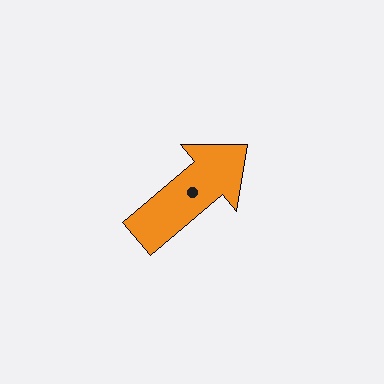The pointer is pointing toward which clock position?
Roughly 2 o'clock.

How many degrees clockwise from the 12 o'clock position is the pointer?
Approximately 50 degrees.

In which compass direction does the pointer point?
Northeast.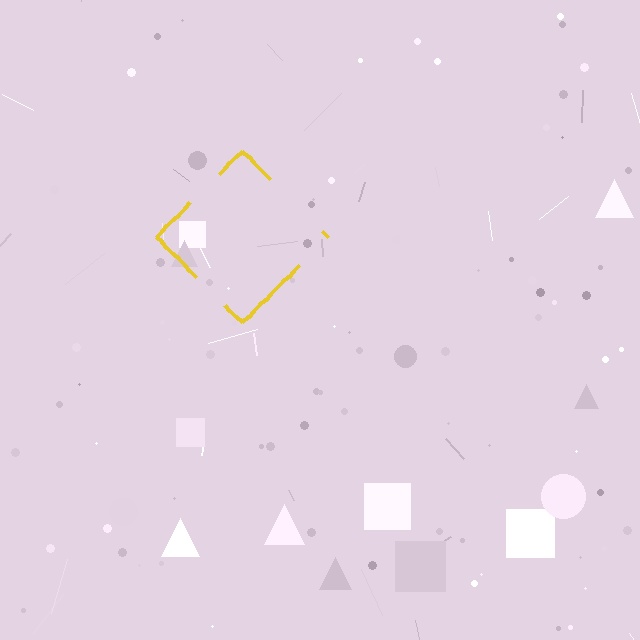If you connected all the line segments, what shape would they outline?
They would outline a diamond.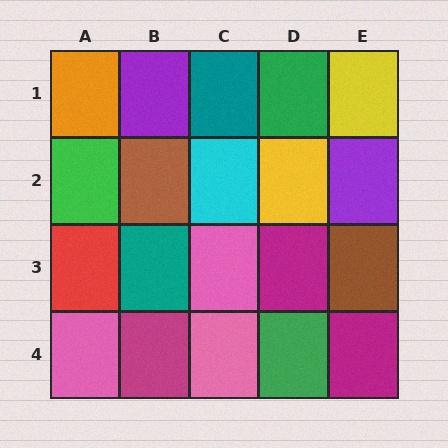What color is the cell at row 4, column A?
Pink.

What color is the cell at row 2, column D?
Yellow.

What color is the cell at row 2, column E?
Purple.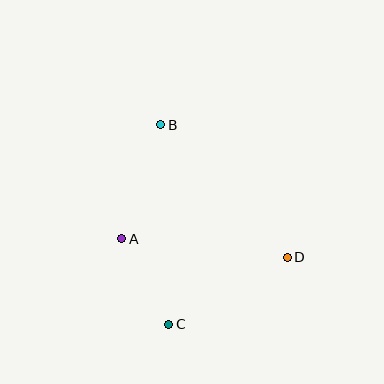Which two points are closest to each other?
Points A and C are closest to each other.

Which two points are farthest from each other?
Points B and C are farthest from each other.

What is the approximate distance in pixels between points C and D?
The distance between C and D is approximately 136 pixels.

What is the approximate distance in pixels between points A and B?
The distance between A and B is approximately 121 pixels.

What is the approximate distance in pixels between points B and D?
The distance between B and D is approximately 183 pixels.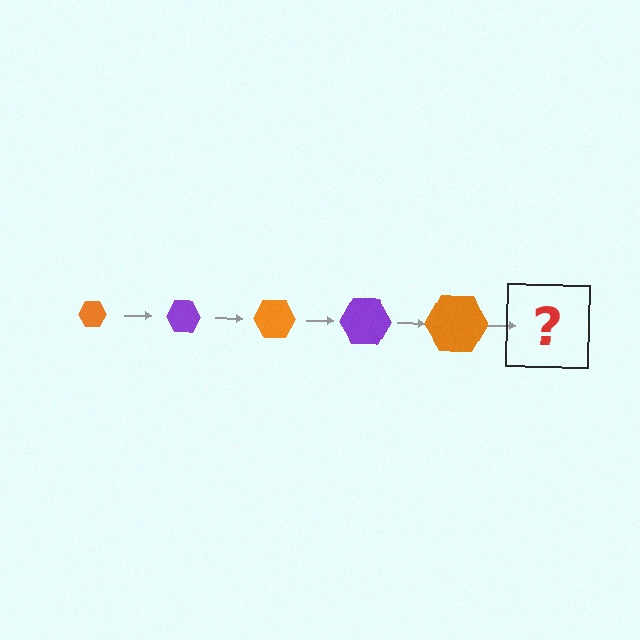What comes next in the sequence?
The next element should be a purple hexagon, larger than the previous one.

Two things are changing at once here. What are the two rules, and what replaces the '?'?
The two rules are that the hexagon grows larger each step and the color cycles through orange and purple. The '?' should be a purple hexagon, larger than the previous one.